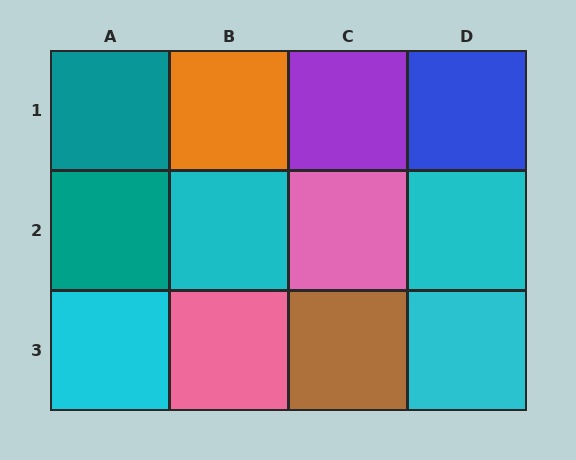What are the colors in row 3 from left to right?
Cyan, pink, brown, cyan.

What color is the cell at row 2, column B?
Cyan.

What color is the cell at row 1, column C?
Purple.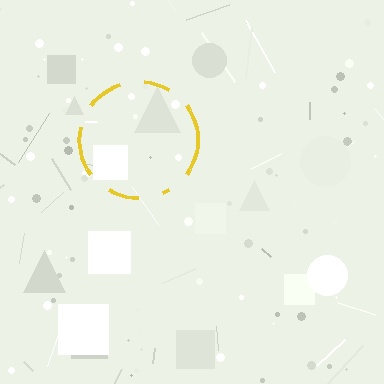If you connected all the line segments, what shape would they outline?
They would outline a circle.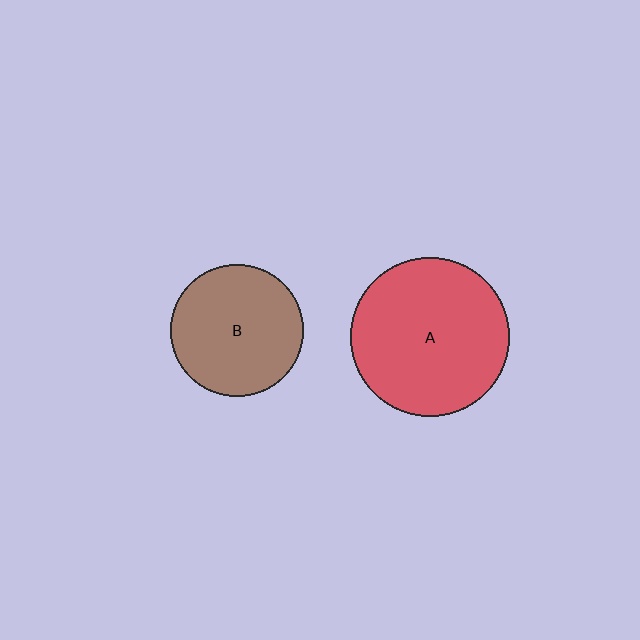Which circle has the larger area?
Circle A (red).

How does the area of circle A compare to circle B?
Approximately 1.4 times.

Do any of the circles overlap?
No, none of the circles overlap.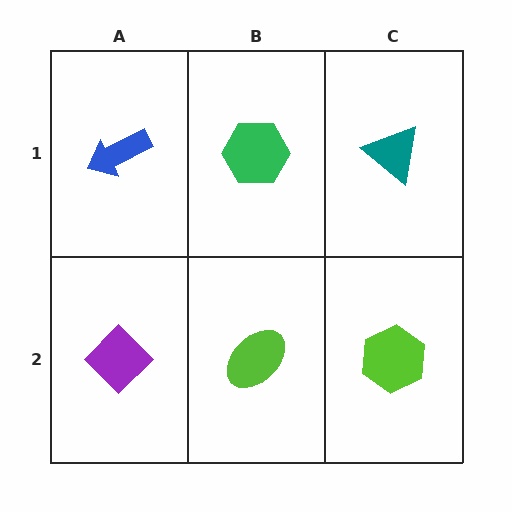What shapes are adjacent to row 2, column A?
A blue arrow (row 1, column A), a lime ellipse (row 2, column B).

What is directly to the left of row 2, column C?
A lime ellipse.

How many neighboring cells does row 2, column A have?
2.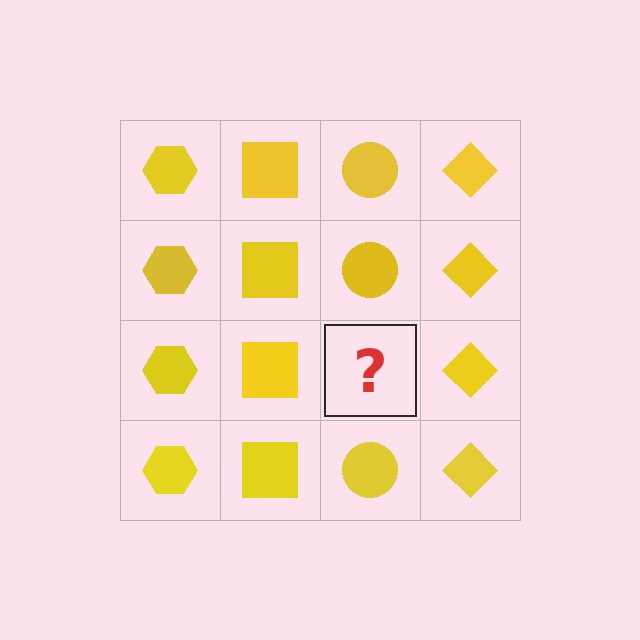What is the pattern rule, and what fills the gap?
The rule is that each column has a consistent shape. The gap should be filled with a yellow circle.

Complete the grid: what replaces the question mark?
The question mark should be replaced with a yellow circle.